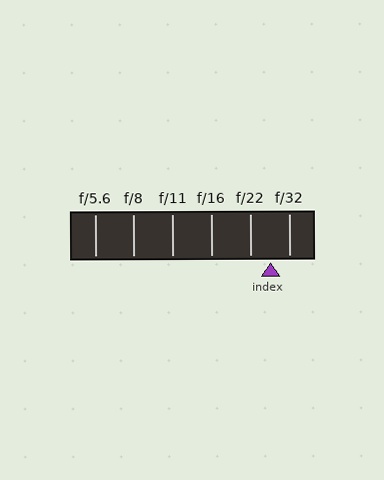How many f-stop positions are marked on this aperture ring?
There are 6 f-stop positions marked.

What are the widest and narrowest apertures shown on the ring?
The widest aperture shown is f/5.6 and the narrowest is f/32.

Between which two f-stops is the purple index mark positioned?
The index mark is between f/22 and f/32.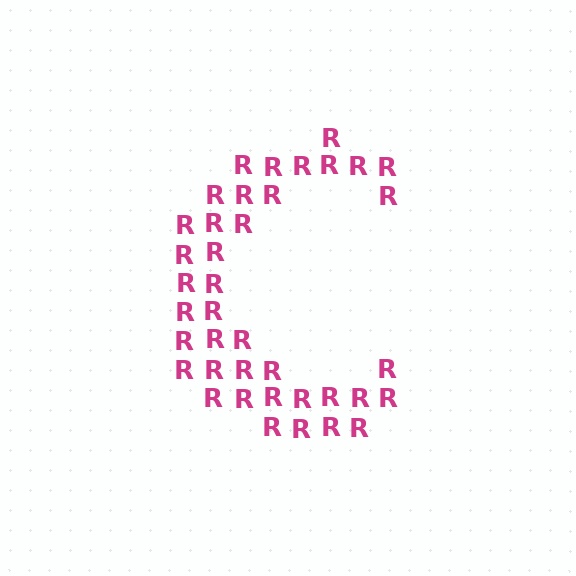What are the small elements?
The small elements are letter R's.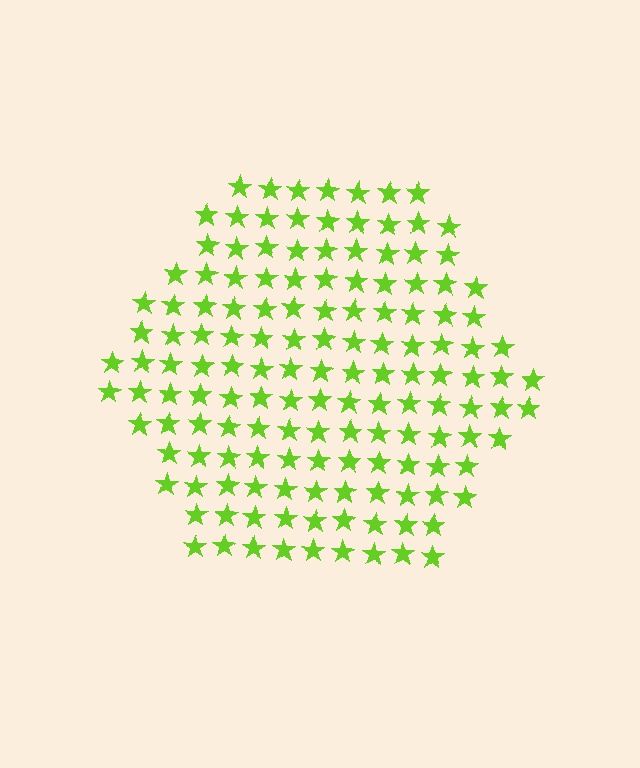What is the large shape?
The large shape is a hexagon.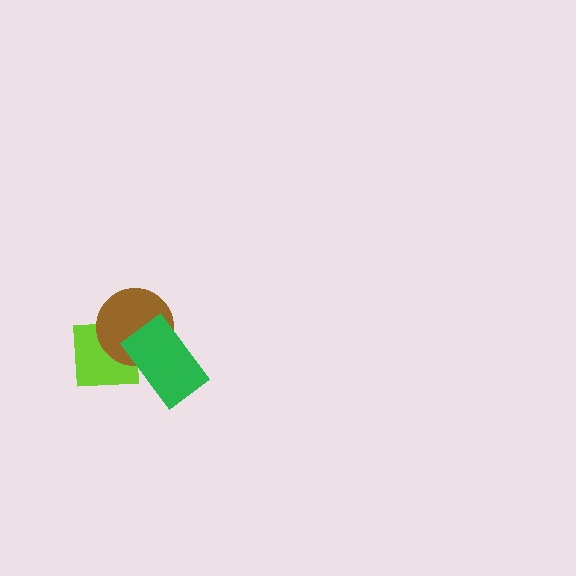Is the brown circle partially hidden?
Yes, it is partially covered by another shape.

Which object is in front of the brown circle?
The green rectangle is in front of the brown circle.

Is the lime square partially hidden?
Yes, it is partially covered by another shape.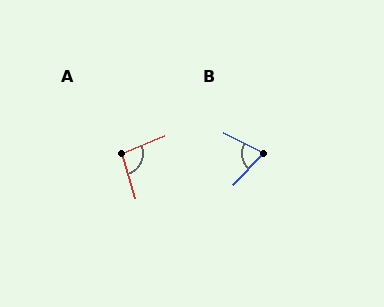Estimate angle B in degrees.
Approximately 73 degrees.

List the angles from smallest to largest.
B (73°), A (96°).